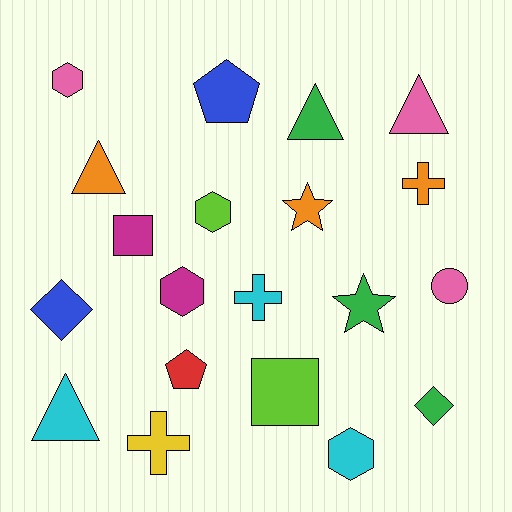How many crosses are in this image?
There are 3 crosses.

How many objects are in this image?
There are 20 objects.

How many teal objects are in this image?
There are no teal objects.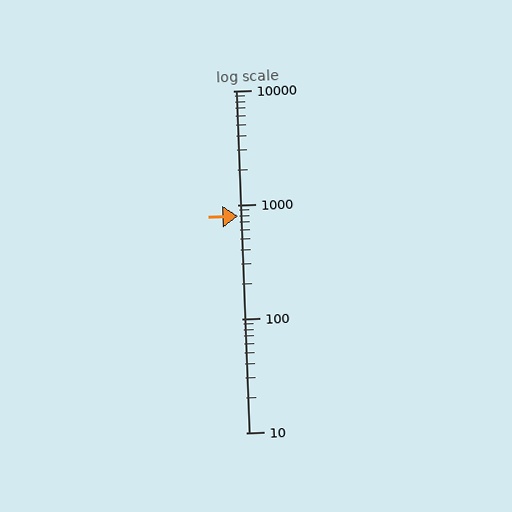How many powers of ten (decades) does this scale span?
The scale spans 3 decades, from 10 to 10000.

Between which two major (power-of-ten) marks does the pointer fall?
The pointer is between 100 and 1000.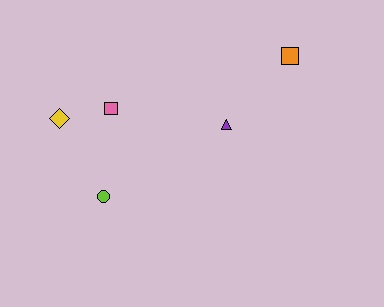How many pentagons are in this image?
There are no pentagons.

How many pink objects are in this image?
There is 1 pink object.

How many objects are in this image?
There are 5 objects.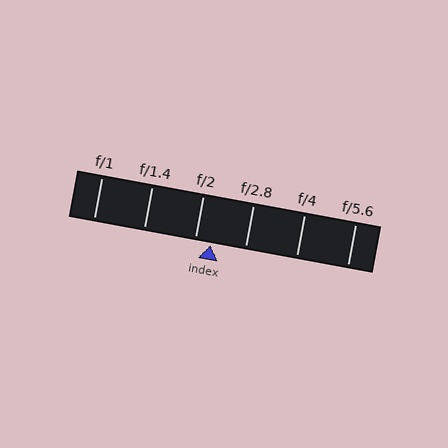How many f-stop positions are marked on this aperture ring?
There are 6 f-stop positions marked.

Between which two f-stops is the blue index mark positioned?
The index mark is between f/2 and f/2.8.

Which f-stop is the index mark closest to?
The index mark is closest to f/2.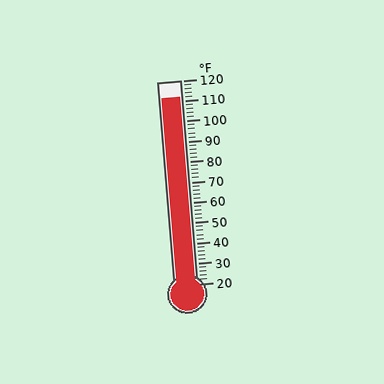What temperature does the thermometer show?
The thermometer shows approximately 112°F.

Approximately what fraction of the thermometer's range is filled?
The thermometer is filled to approximately 90% of its range.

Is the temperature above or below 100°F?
The temperature is above 100°F.